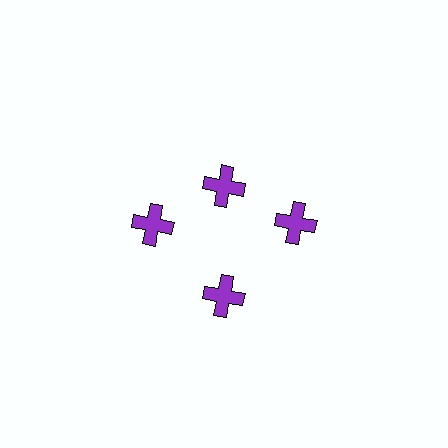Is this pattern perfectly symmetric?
No. The 4 purple crosses are arranged in a ring, but one element near the 12 o'clock position is pulled inward toward the center, breaking the 4-fold rotational symmetry.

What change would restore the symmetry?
The symmetry would be restored by moving it outward, back onto the ring so that all 4 crosses sit at equal angles and equal distance from the center.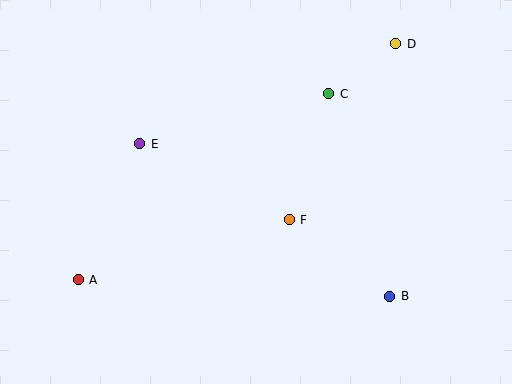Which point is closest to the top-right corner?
Point D is closest to the top-right corner.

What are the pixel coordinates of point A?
Point A is at (78, 280).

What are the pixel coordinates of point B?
Point B is at (390, 296).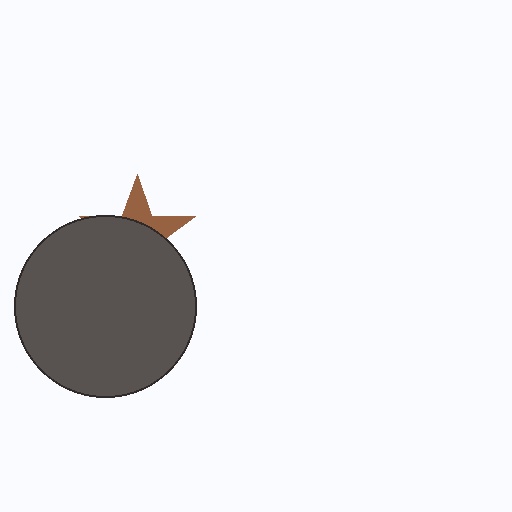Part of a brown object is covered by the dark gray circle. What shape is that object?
It is a star.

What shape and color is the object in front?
The object in front is a dark gray circle.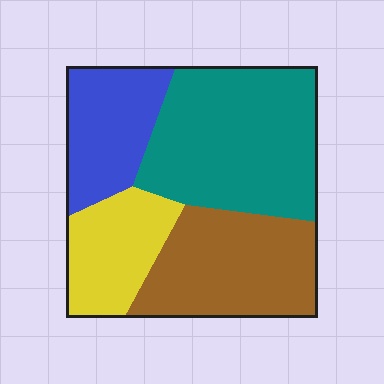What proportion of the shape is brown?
Brown takes up about one quarter (1/4) of the shape.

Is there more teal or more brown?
Teal.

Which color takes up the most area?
Teal, at roughly 35%.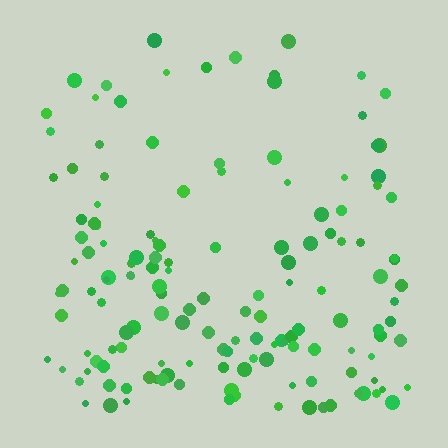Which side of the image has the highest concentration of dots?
The bottom.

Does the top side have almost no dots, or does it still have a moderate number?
Still a moderate number, just noticeably fewer than the bottom.